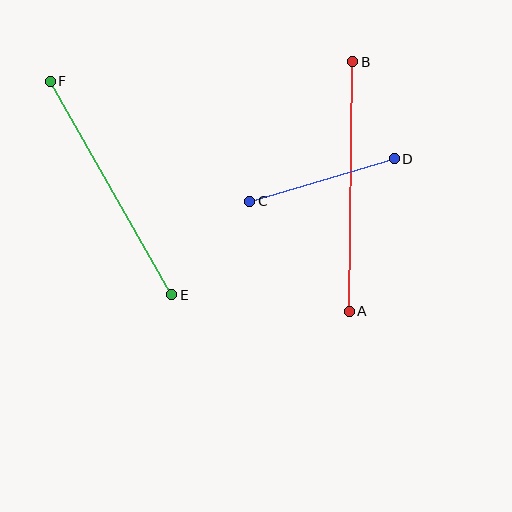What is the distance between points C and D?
The distance is approximately 151 pixels.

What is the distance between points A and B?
The distance is approximately 250 pixels.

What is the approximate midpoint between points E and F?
The midpoint is at approximately (111, 188) pixels.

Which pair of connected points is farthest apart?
Points A and B are farthest apart.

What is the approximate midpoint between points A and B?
The midpoint is at approximately (351, 187) pixels.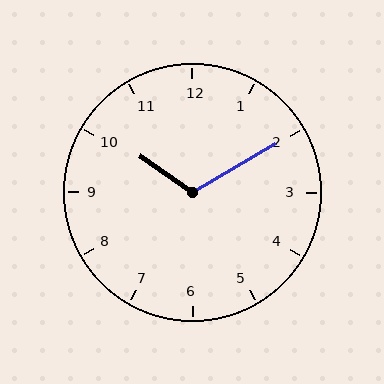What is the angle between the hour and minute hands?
Approximately 115 degrees.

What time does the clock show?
10:10.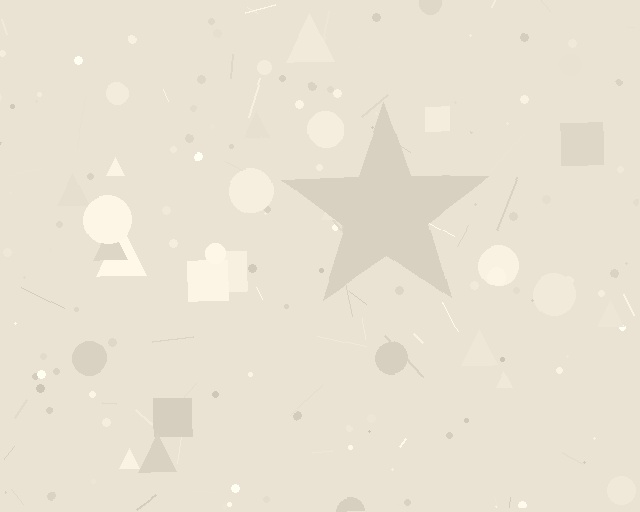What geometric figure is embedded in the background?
A star is embedded in the background.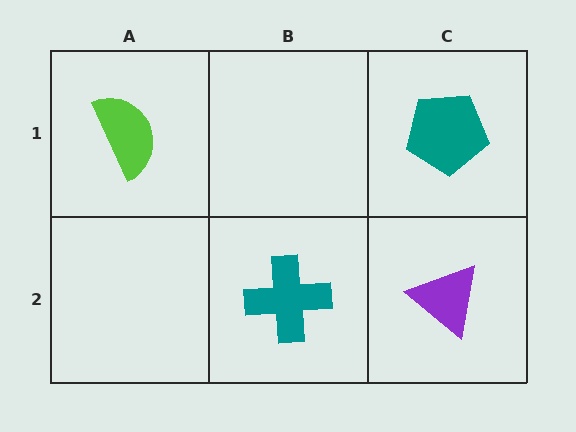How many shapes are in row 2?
2 shapes.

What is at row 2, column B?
A teal cross.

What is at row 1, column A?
A lime semicircle.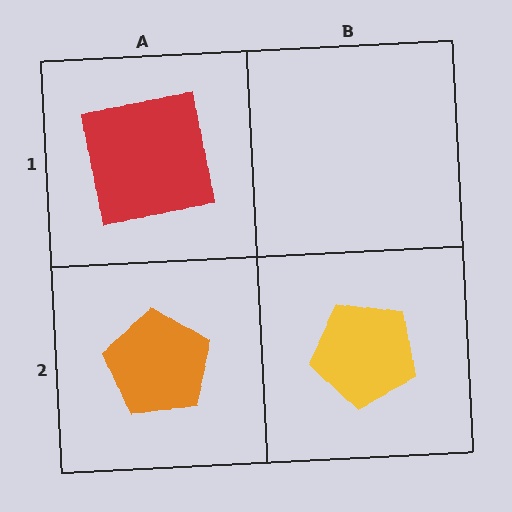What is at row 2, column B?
A yellow pentagon.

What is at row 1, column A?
A red square.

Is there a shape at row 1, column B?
No, that cell is empty.